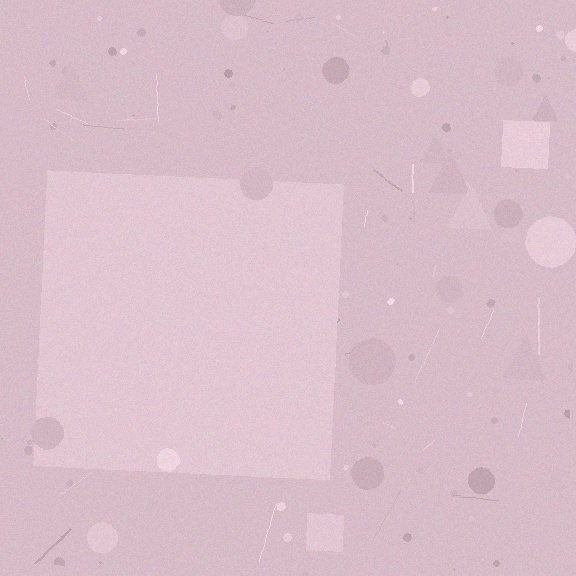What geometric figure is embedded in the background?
A square is embedded in the background.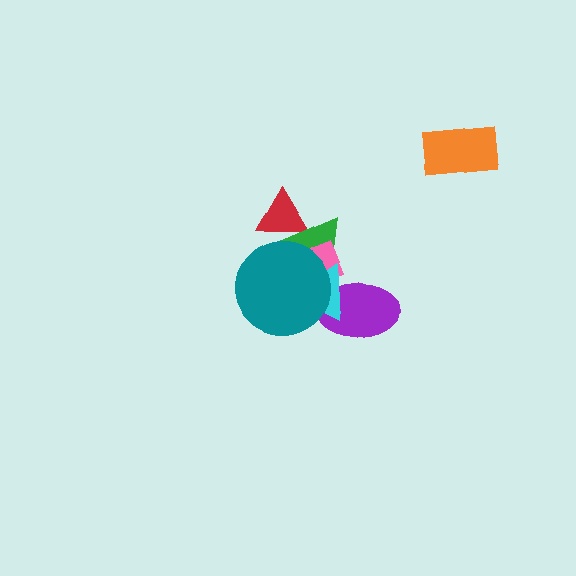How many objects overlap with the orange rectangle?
0 objects overlap with the orange rectangle.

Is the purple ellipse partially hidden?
Yes, it is partially covered by another shape.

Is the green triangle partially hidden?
Yes, it is partially covered by another shape.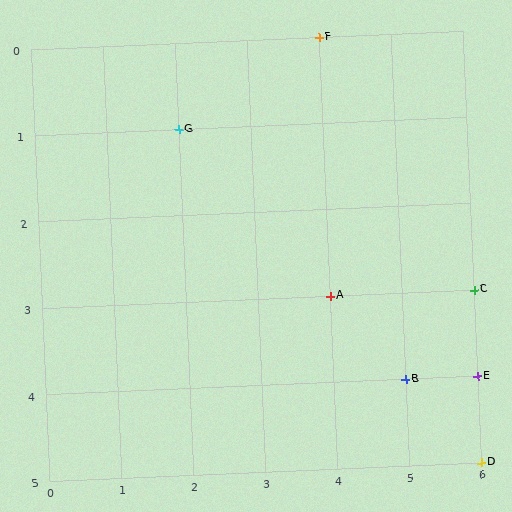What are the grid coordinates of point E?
Point E is at grid coordinates (6, 4).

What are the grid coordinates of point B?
Point B is at grid coordinates (5, 4).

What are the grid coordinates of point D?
Point D is at grid coordinates (6, 5).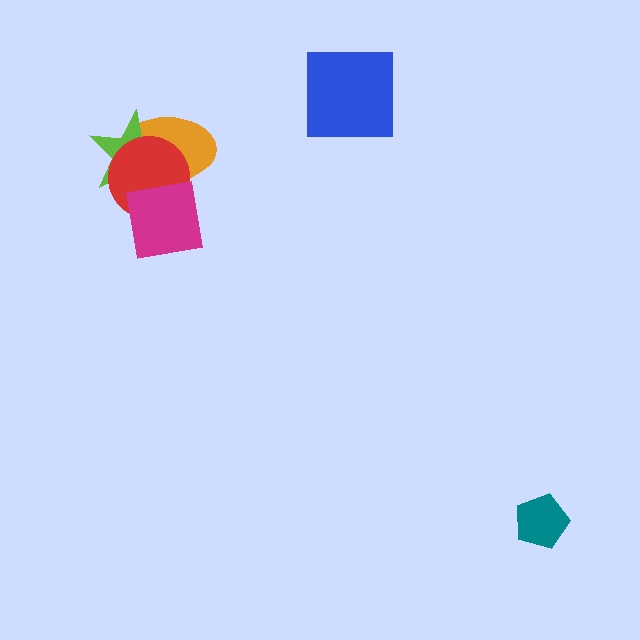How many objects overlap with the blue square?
0 objects overlap with the blue square.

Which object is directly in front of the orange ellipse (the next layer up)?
The lime star is directly in front of the orange ellipse.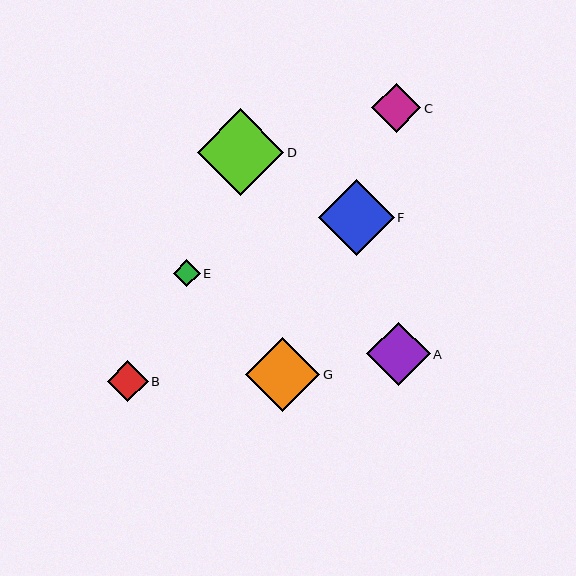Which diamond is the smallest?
Diamond E is the smallest with a size of approximately 27 pixels.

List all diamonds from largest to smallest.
From largest to smallest: D, F, G, A, C, B, E.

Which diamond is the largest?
Diamond D is the largest with a size of approximately 87 pixels.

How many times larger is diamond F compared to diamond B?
Diamond F is approximately 1.9 times the size of diamond B.